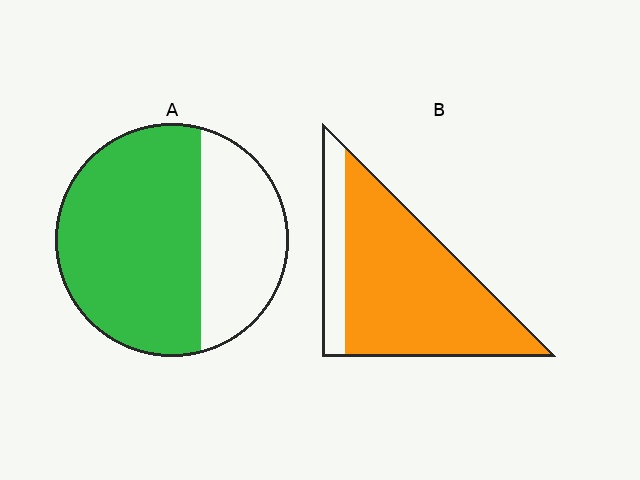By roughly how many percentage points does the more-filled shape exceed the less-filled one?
By roughly 15 percentage points (B over A).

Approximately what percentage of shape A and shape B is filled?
A is approximately 65% and B is approximately 80%.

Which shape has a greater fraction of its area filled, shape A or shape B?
Shape B.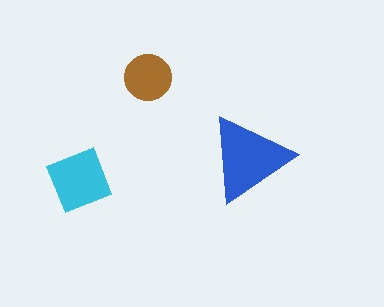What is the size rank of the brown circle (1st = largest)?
3rd.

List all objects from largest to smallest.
The blue triangle, the cyan diamond, the brown circle.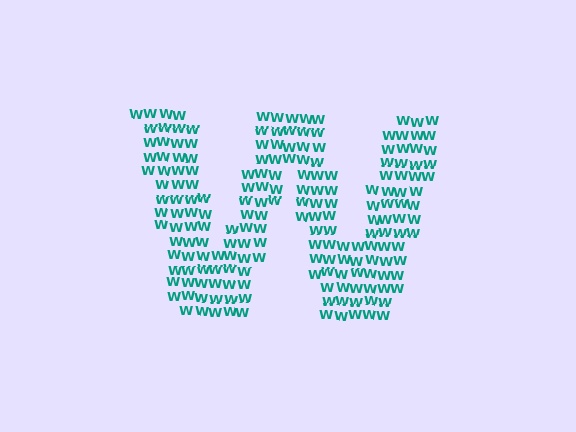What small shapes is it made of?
It is made of small letter W's.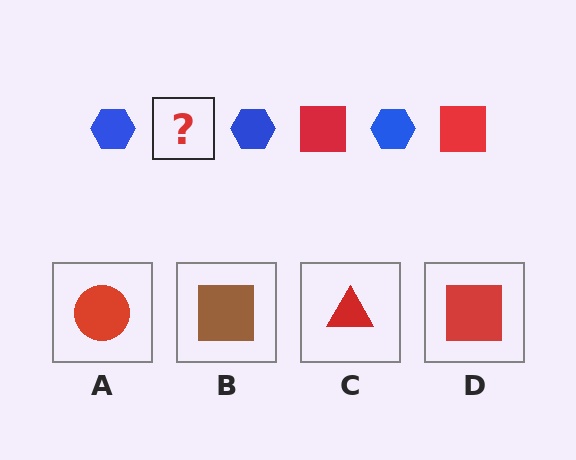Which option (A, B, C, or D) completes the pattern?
D.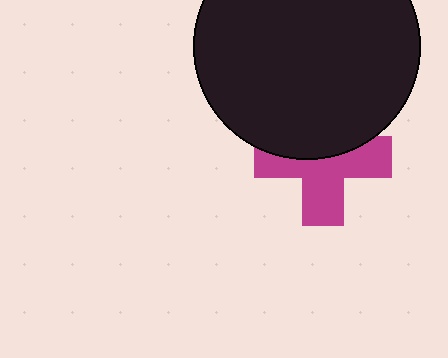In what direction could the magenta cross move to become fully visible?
The magenta cross could move down. That would shift it out from behind the black circle entirely.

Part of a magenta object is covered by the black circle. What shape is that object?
It is a cross.